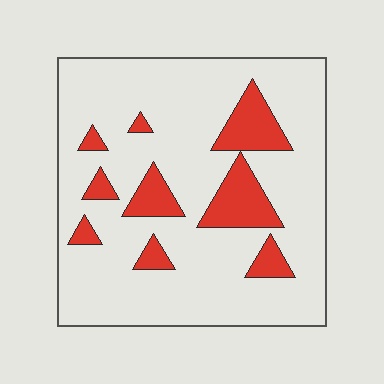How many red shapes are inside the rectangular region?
9.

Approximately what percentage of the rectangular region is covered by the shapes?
Approximately 15%.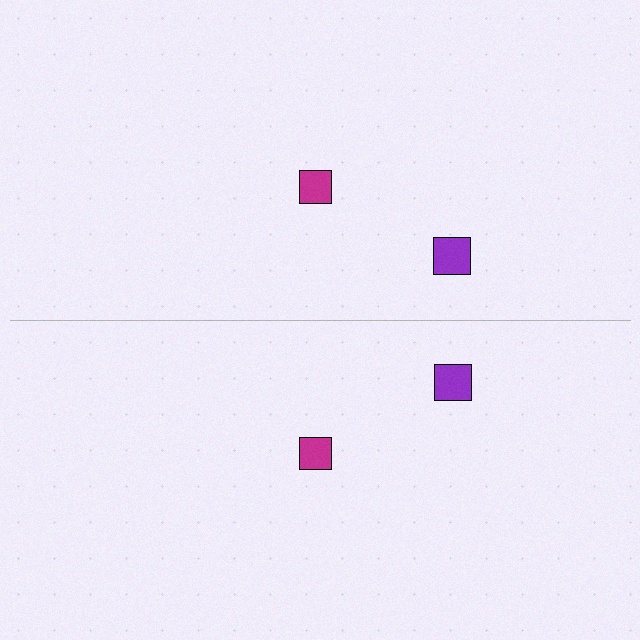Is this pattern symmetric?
Yes, this pattern has bilateral (reflection) symmetry.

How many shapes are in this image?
There are 4 shapes in this image.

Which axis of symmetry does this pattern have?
The pattern has a horizontal axis of symmetry running through the center of the image.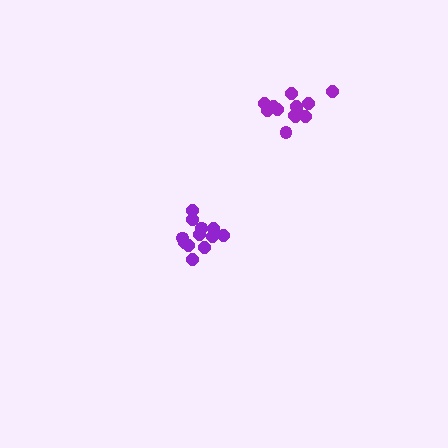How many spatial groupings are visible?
There are 2 spatial groupings.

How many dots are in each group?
Group 1: 13 dots, Group 2: 12 dots (25 total).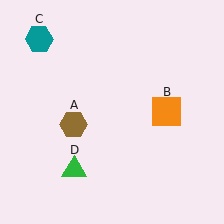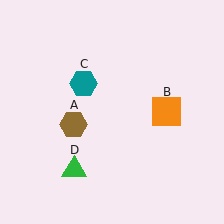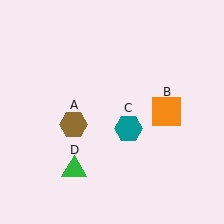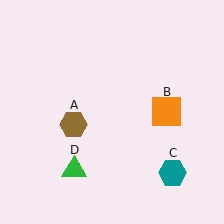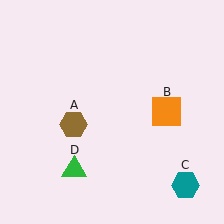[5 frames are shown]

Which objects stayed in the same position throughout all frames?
Brown hexagon (object A) and orange square (object B) and green triangle (object D) remained stationary.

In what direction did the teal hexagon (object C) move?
The teal hexagon (object C) moved down and to the right.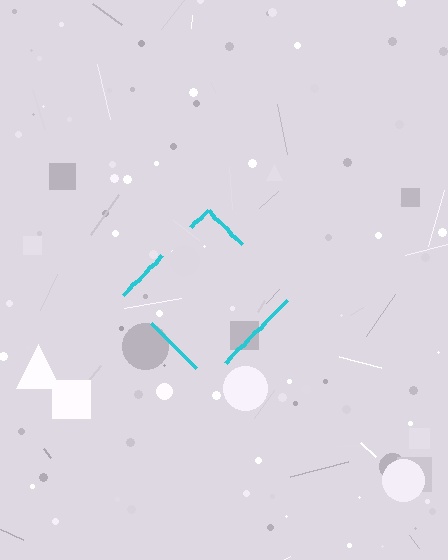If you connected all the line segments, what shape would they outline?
They would outline a diamond.